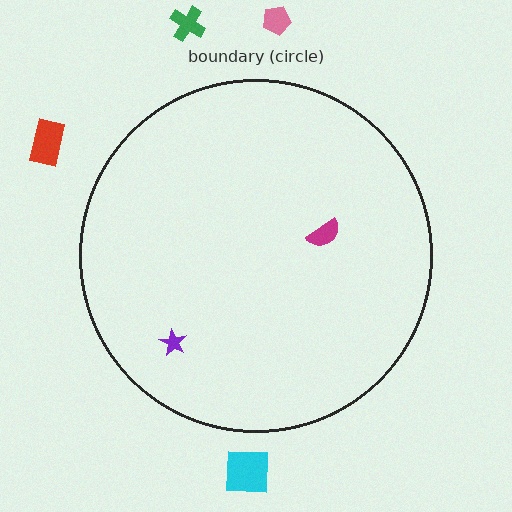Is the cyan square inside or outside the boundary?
Outside.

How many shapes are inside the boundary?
2 inside, 4 outside.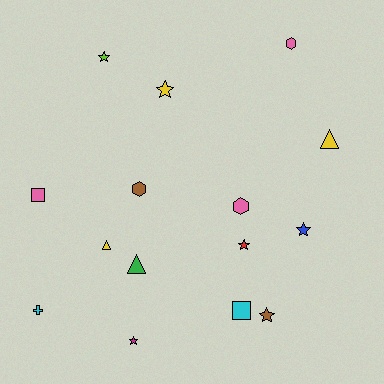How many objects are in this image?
There are 15 objects.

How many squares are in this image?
There are 2 squares.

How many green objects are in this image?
There is 1 green object.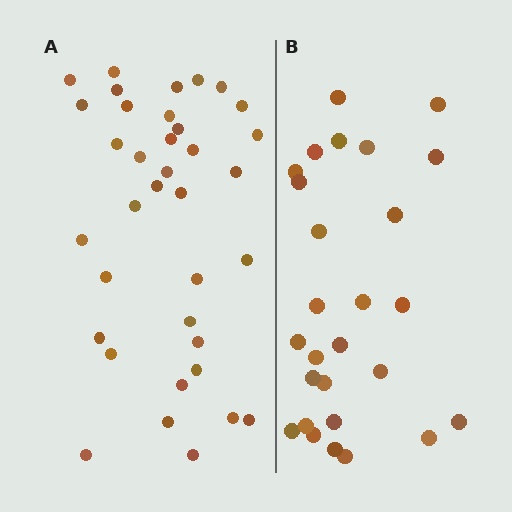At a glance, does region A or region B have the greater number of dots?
Region A (the left region) has more dots.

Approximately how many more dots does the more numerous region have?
Region A has roughly 8 or so more dots than region B.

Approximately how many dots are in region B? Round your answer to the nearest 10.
About 30 dots. (The exact count is 27, which rounds to 30.)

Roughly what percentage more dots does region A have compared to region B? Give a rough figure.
About 35% more.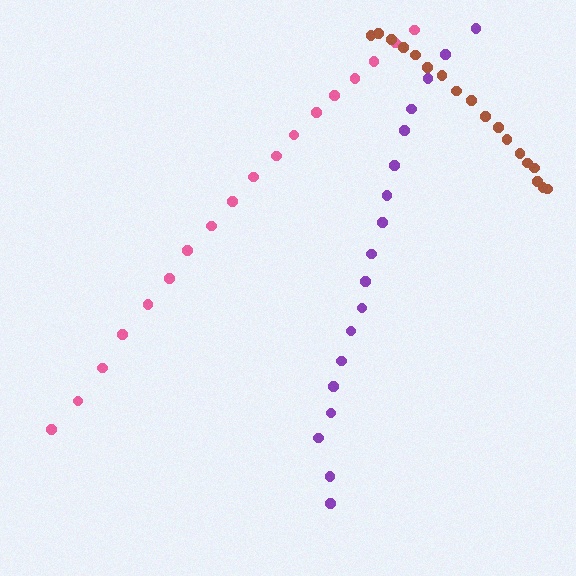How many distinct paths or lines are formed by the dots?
There are 3 distinct paths.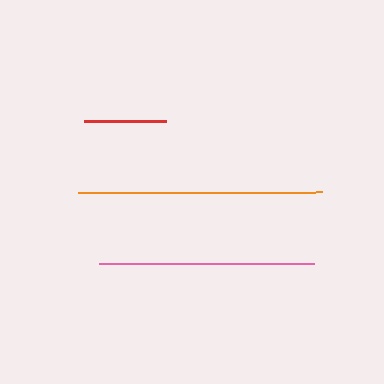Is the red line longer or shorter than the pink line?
The pink line is longer than the red line.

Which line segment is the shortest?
The red line is the shortest at approximately 82 pixels.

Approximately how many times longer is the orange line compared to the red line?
The orange line is approximately 3.0 times the length of the red line.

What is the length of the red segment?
The red segment is approximately 82 pixels long.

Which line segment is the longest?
The orange line is the longest at approximately 244 pixels.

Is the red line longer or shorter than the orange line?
The orange line is longer than the red line.